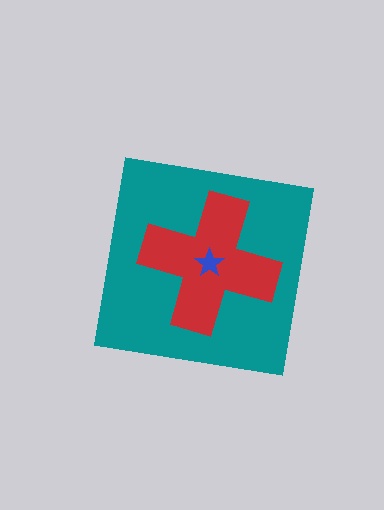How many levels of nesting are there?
3.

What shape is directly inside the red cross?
The blue star.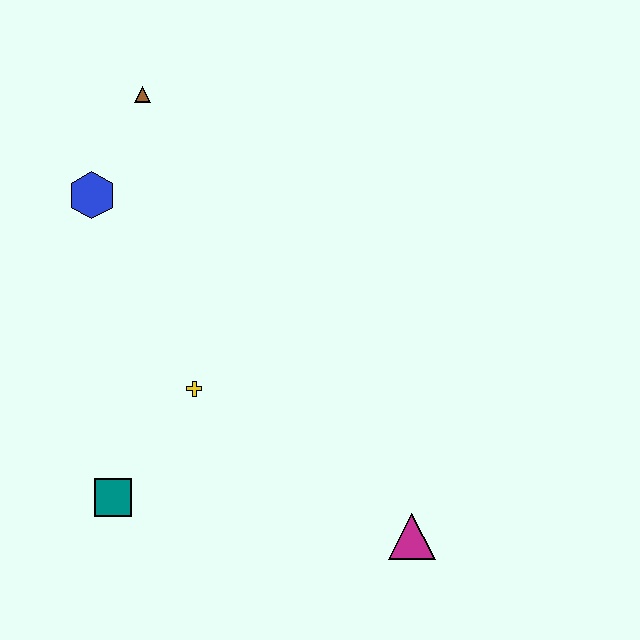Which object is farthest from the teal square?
The brown triangle is farthest from the teal square.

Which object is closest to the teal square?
The yellow cross is closest to the teal square.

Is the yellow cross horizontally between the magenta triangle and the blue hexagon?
Yes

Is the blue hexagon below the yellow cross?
No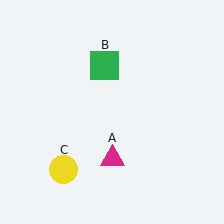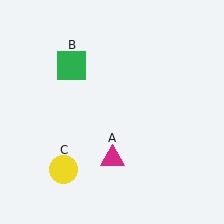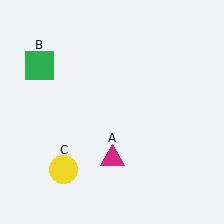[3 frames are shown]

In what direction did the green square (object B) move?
The green square (object B) moved left.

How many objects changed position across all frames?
1 object changed position: green square (object B).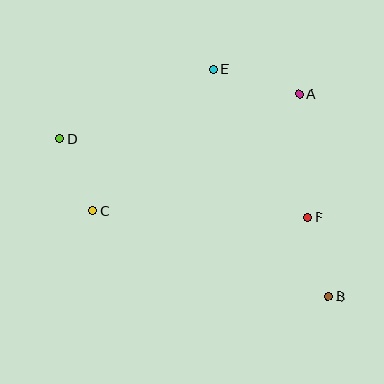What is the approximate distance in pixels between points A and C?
The distance between A and C is approximately 238 pixels.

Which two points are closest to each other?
Points C and D are closest to each other.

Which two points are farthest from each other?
Points B and D are farthest from each other.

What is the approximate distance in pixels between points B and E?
The distance between B and E is approximately 255 pixels.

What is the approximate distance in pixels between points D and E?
The distance between D and E is approximately 169 pixels.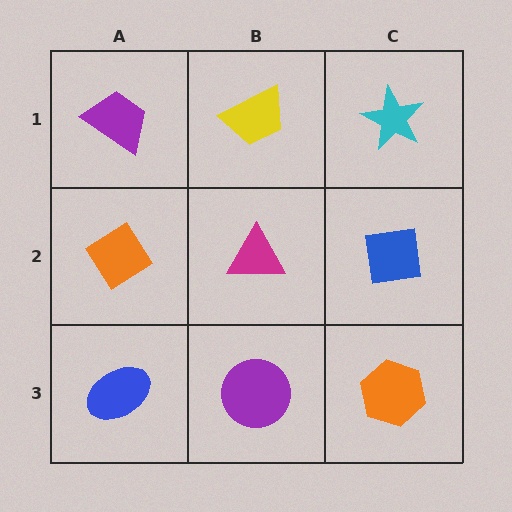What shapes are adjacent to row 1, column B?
A magenta triangle (row 2, column B), a purple trapezoid (row 1, column A), a cyan star (row 1, column C).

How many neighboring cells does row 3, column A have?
2.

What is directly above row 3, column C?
A blue square.